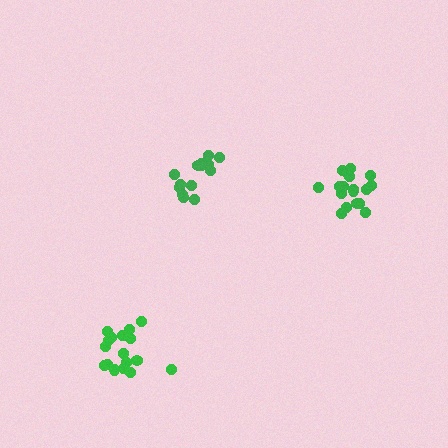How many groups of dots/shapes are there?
There are 3 groups.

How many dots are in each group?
Group 1: 17 dots, Group 2: 15 dots, Group 3: 18 dots (50 total).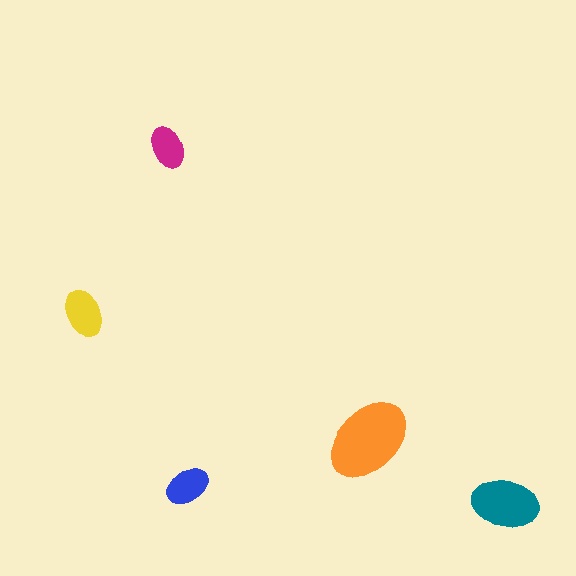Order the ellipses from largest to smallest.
the orange one, the teal one, the yellow one, the blue one, the magenta one.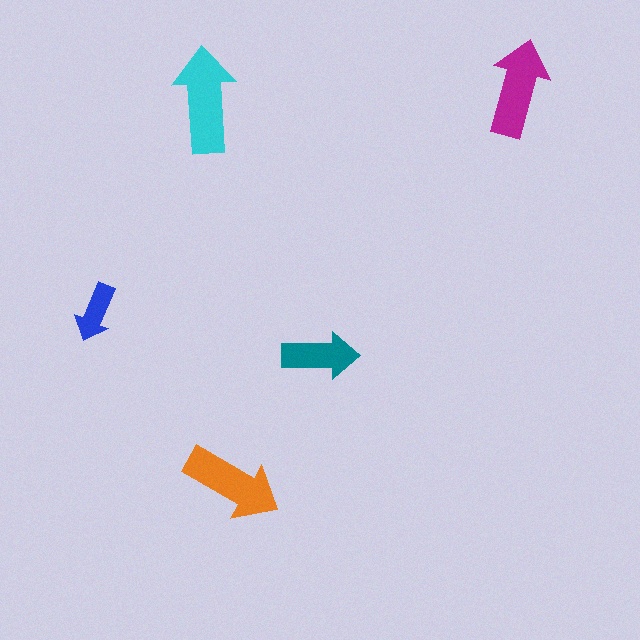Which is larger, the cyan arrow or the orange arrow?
The cyan one.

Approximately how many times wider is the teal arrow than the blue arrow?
About 1.5 times wider.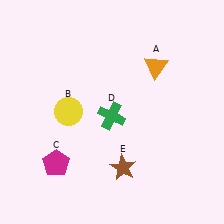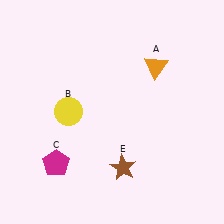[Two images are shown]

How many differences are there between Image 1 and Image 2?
There is 1 difference between the two images.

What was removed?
The green cross (D) was removed in Image 2.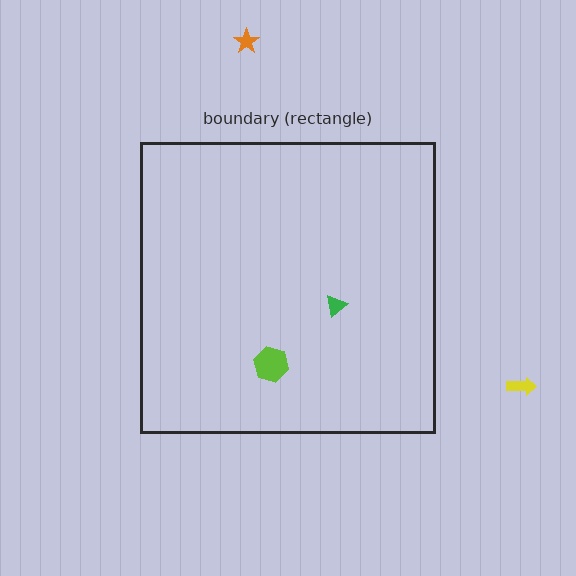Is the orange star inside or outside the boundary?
Outside.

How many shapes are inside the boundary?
2 inside, 2 outside.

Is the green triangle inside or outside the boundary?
Inside.